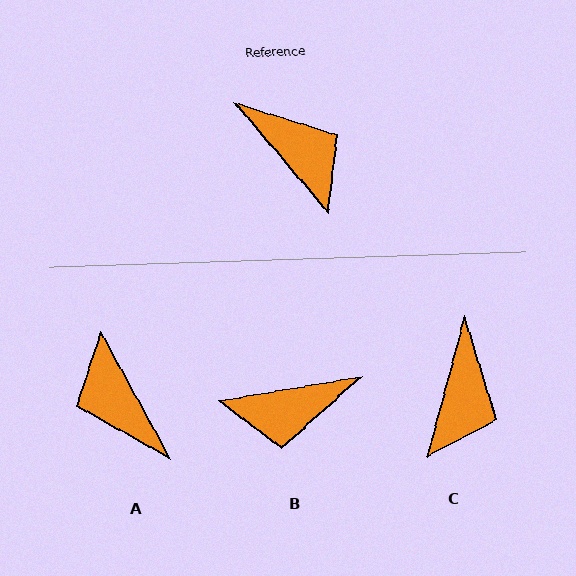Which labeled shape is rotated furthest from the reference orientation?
A, about 168 degrees away.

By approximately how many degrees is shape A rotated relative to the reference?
Approximately 168 degrees counter-clockwise.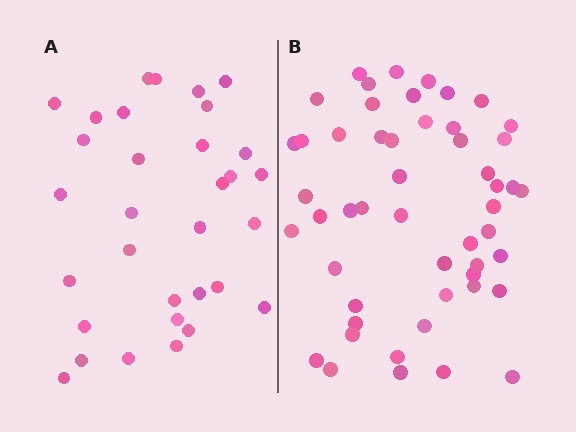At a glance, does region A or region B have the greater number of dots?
Region B (the right region) has more dots.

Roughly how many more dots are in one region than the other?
Region B has approximately 20 more dots than region A.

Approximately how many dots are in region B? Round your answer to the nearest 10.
About 50 dots. (The exact count is 51, which rounds to 50.)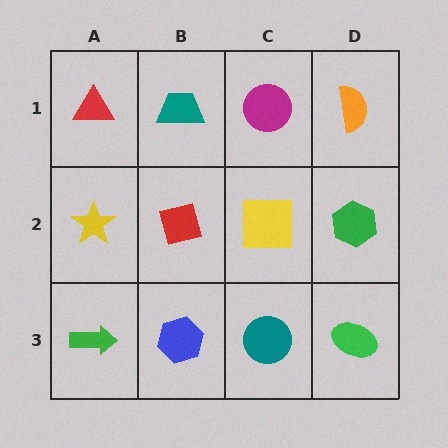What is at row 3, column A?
A green arrow.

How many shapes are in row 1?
4 shapes.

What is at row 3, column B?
A blue hexagon.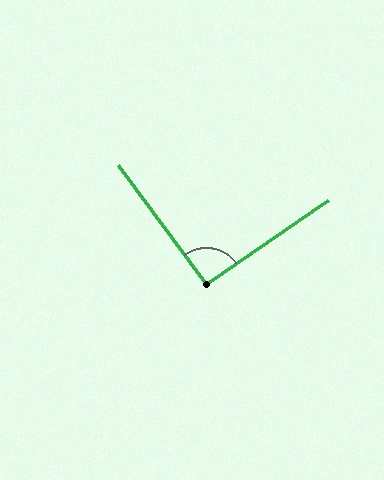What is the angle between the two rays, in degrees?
Approximately 92 degrees.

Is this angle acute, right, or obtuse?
It is approximately a right angle.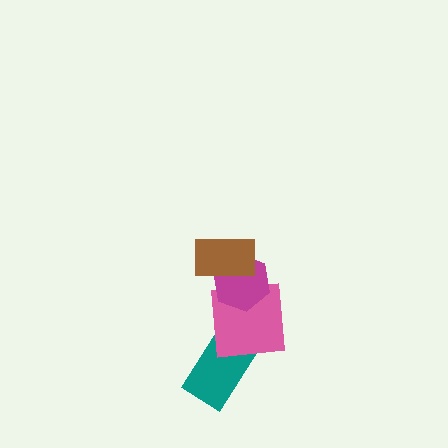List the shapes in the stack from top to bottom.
From top to bottom: the brown rectangle, the magenta hexagon, the pink square, the teal rectangle.